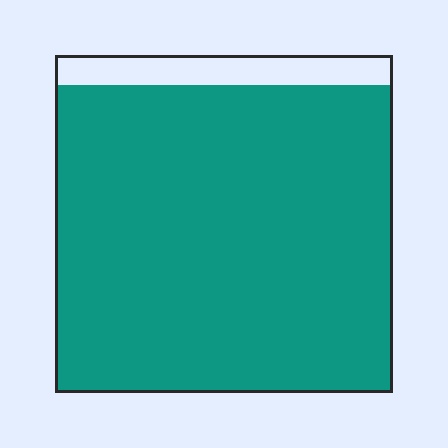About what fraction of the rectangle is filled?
About nine tenths (9/10).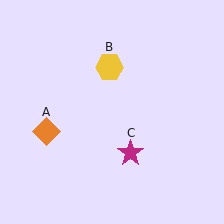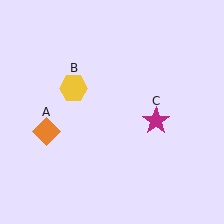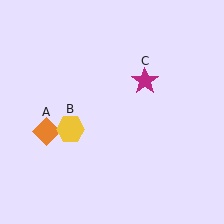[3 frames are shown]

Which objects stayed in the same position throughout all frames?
Orange diamond (object A) remained stationary.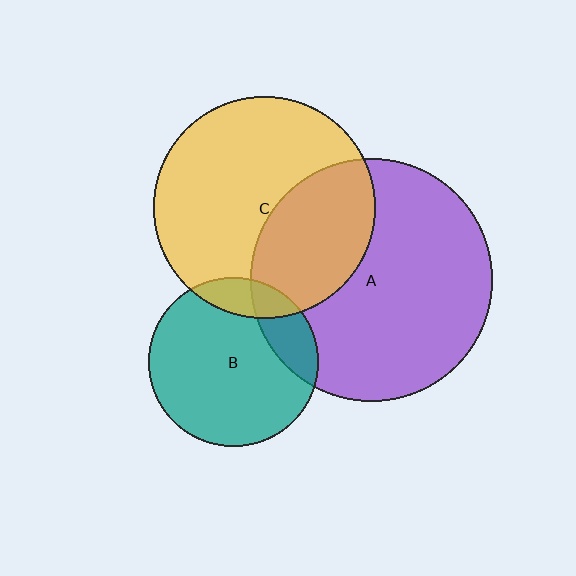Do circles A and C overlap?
Yes.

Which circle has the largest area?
Circle A (purple).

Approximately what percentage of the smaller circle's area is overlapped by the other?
Approximately 35%.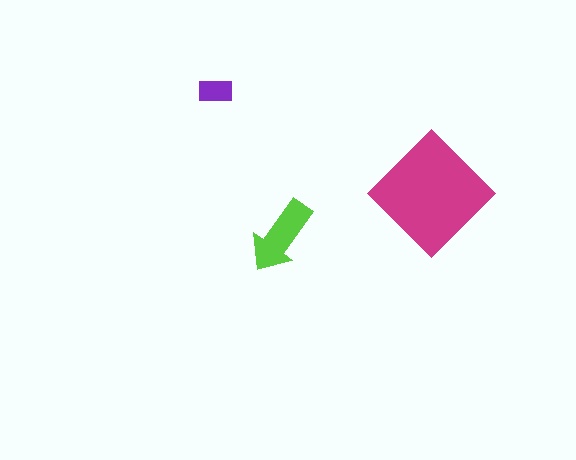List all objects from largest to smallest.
The magenta diamond, the lime arrow, the purple rectangle.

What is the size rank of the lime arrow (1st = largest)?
2nd.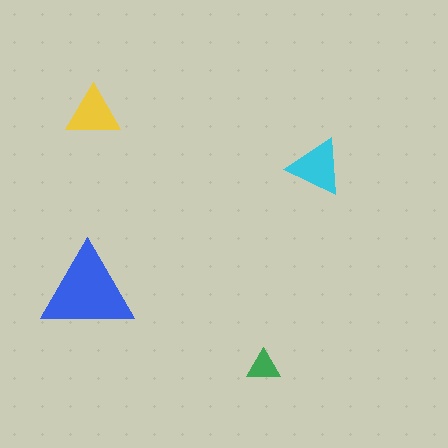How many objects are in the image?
There are 4 objects in the image.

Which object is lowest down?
The green triangle is bottommost.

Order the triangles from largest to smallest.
the blue one, the cyan one, the yellow one, the green one.